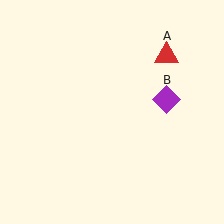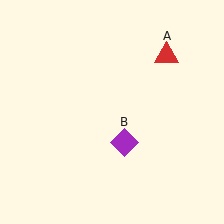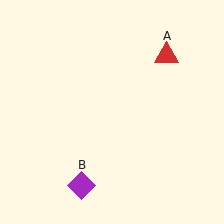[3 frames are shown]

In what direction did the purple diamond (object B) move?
The purple diamond (object B) moved down and to the left.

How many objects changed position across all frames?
1 object changed position: purple diamond (object B).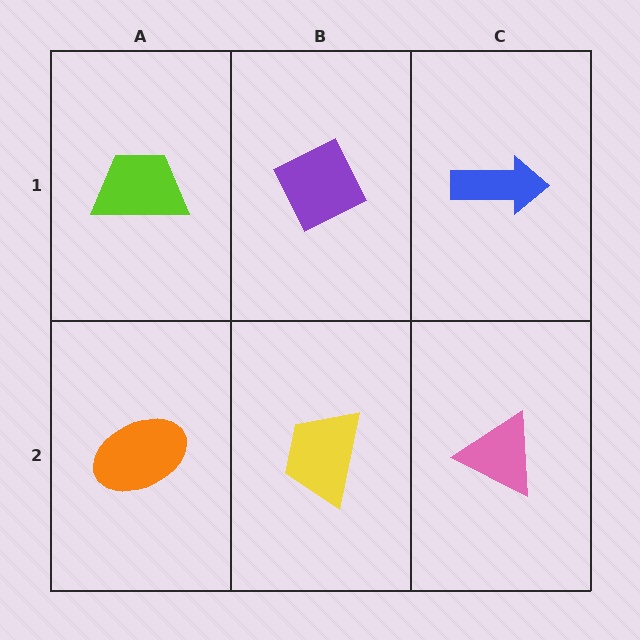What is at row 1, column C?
A blue arrow.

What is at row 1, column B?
A purple diamond.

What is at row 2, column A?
An orange ellipse.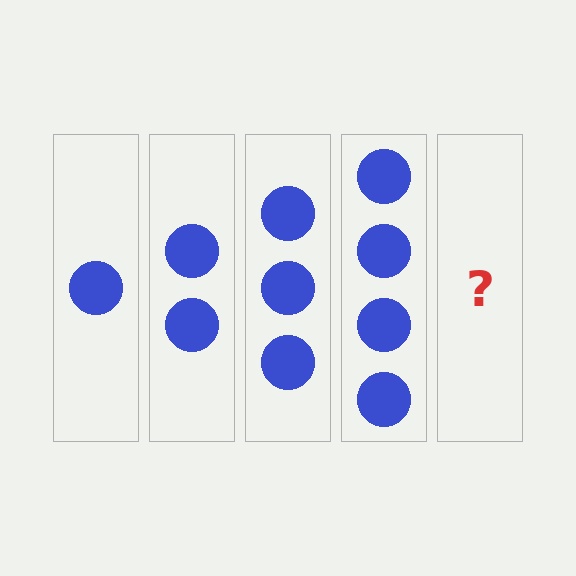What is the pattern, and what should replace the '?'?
The pattern is that each step adds one more circle. The '?' should be 5 circles.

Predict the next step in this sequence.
The next step is 5 circles.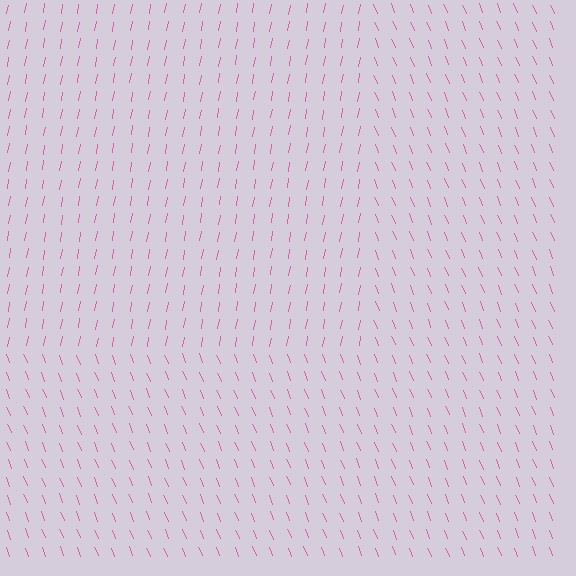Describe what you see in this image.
The image is filled with small pink line segments. A rectangle region in the image has lines oriented differently from the surrounding lines, creating a visible texture boundary.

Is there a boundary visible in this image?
Yes, there is a texture boundary formed by a change in line orientation.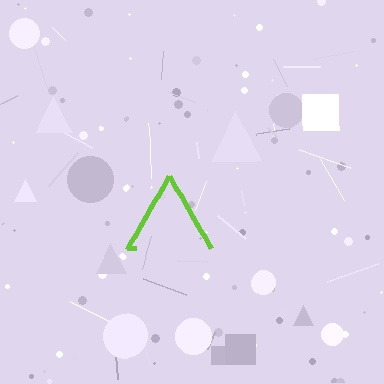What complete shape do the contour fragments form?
The contour fragments form a triangle.